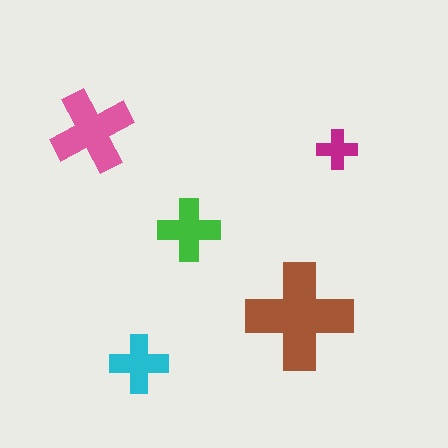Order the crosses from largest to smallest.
the brown one, the pink one, the green one, the cyan one, the magenta one.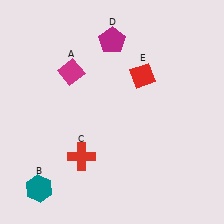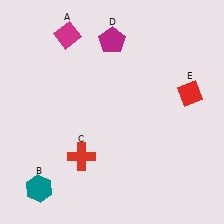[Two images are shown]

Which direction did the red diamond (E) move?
The red diamond (E) moved right.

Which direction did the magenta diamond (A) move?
The magenta diamond (A) moved up.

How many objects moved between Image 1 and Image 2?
2 objects moved between the two images.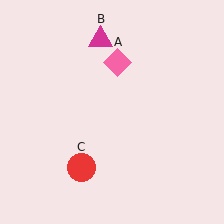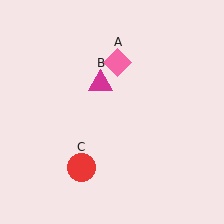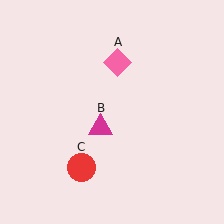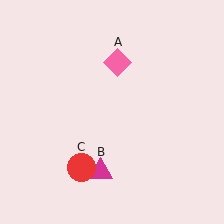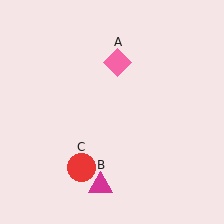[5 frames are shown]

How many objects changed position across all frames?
1 object changed position: magenta triangle (object B).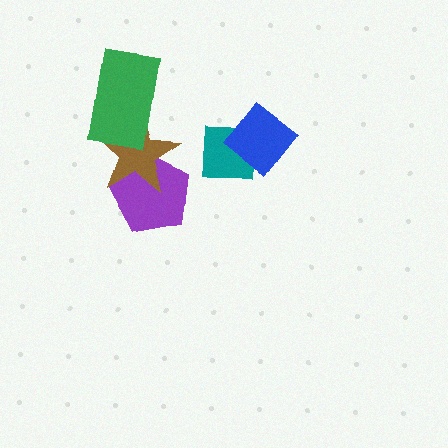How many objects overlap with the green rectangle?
1 object overlaps with the green rectangle.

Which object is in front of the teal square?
The blue diamond is in front of the teal square.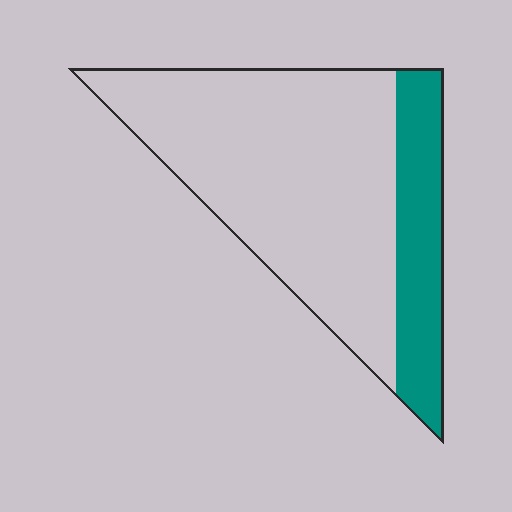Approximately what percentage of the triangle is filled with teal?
Approximately 25%.